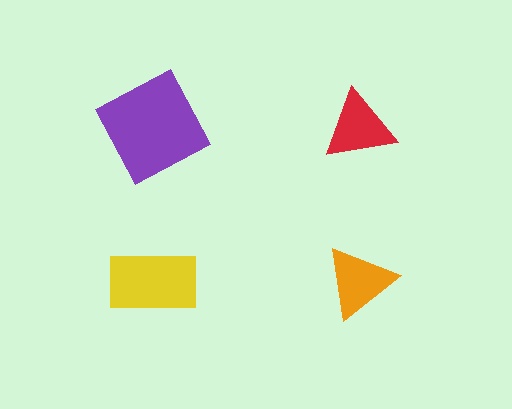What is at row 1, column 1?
A purple square.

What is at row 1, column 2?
A red triangle.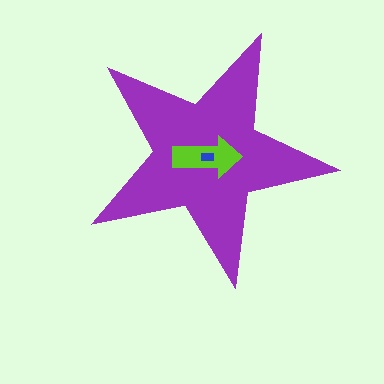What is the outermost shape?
The purple star.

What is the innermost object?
The blue rectangle.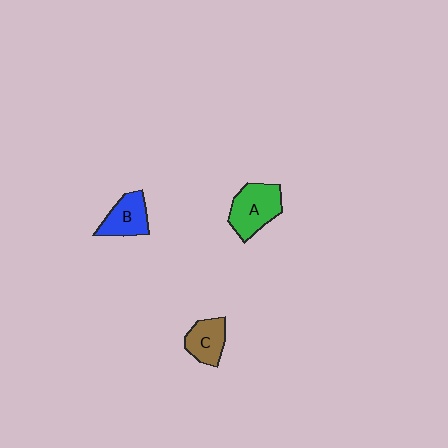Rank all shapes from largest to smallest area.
From largest to smallest: A (green), B (blue), C (brown).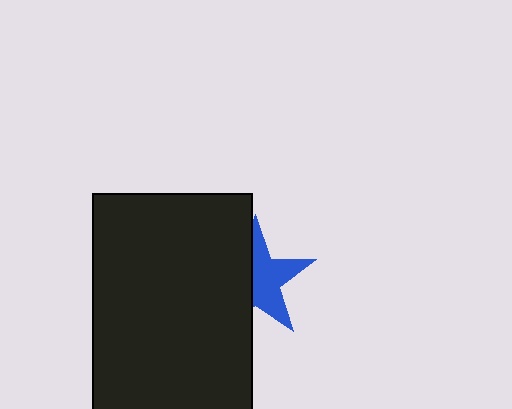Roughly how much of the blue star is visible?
About half of it is visible (roughly 53%).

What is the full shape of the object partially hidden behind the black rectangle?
The partially hidden object is a blue star.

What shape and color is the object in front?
The object in front is a black rectangle.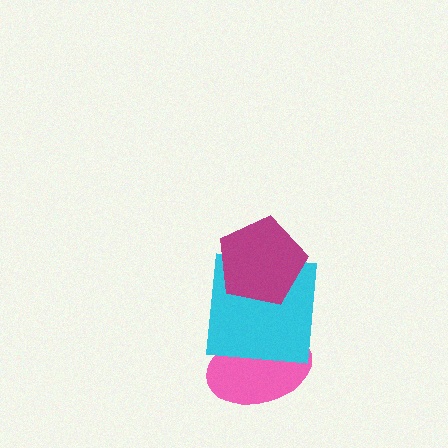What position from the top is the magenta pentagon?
The magenta pentagon is 1st from the top.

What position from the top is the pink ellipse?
The pink ellipse is 3rd from the top.